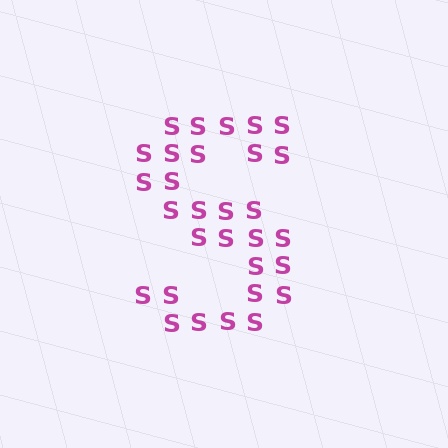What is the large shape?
The large shape is the letter S.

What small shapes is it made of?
It is made of small letter S's.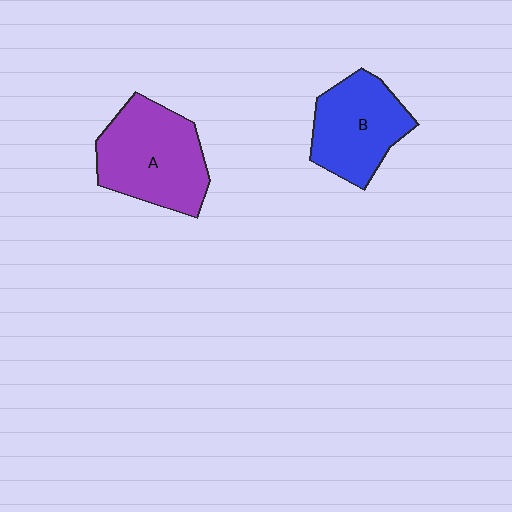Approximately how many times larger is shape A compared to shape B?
Approximately 1.2 times.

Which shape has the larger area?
Shape A (purple).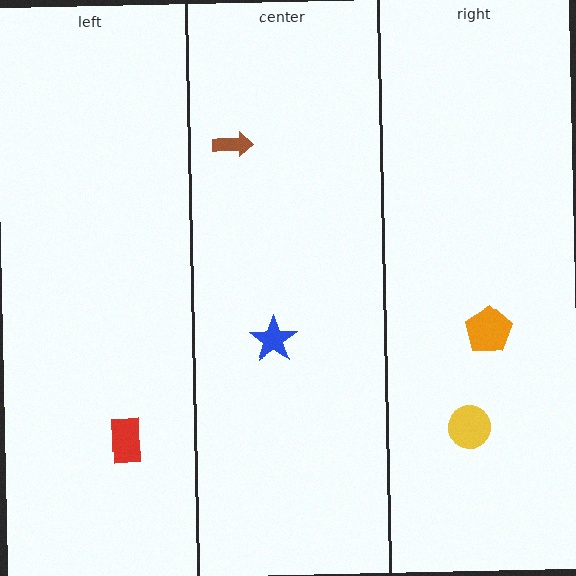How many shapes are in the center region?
2.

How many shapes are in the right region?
2.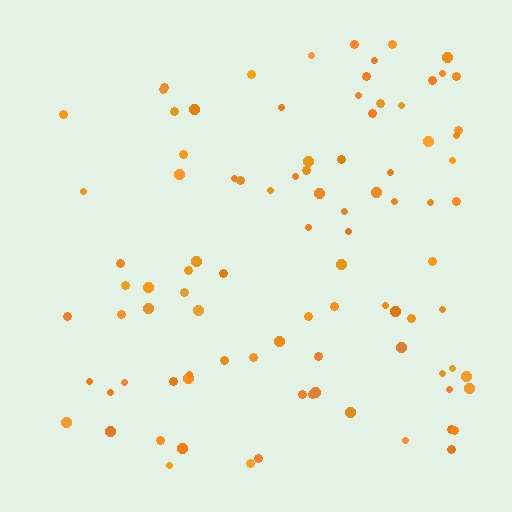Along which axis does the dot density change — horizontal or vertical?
Horizontal.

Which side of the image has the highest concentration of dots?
The right.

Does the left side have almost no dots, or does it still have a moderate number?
Still a moderate number, just noticeably fewer than the right.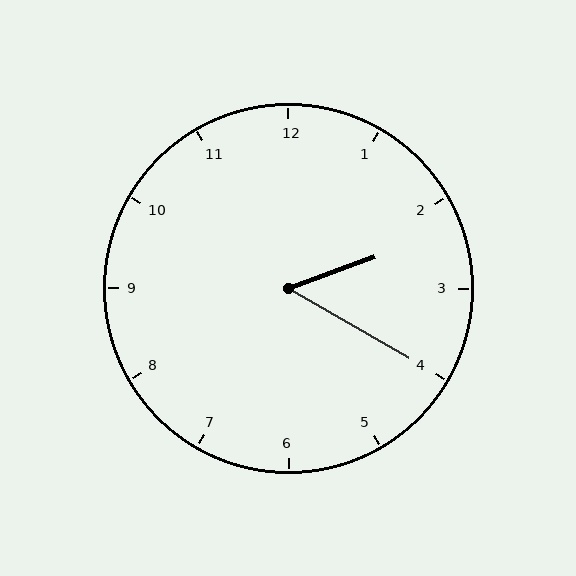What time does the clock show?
2:20.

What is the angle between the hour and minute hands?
Approximately 50 degrees.